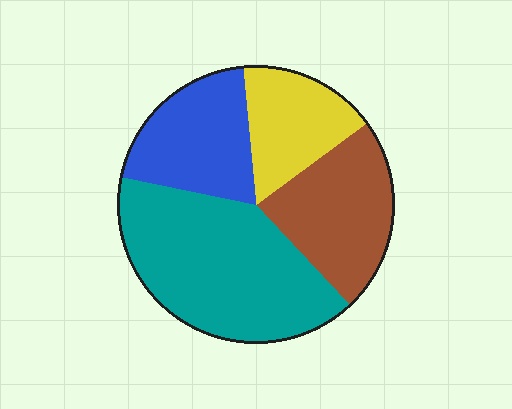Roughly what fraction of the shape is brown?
Brown takes up about one quarter (1/4) of the shape.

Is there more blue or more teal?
Teal.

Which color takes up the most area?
Teal, at roughly 40%.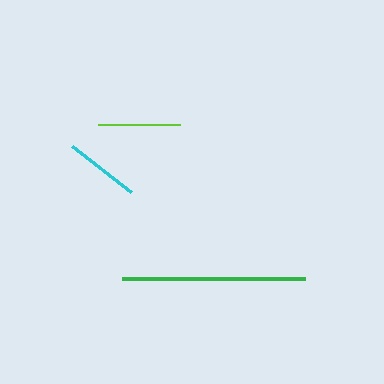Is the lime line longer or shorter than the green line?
The green line is longer than the lime line.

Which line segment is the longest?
The green line is the longest at approximately 183 pixels.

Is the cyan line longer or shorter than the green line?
The green line is longer than the cyan line.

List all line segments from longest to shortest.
From longest to shortest: green, lime, cyan.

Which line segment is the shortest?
The cyan line is the shortest at approximately 75 pixels.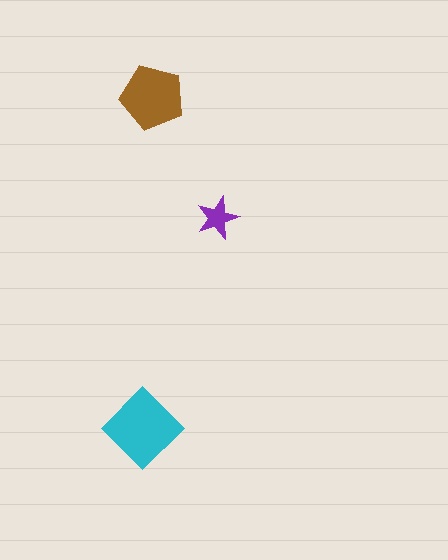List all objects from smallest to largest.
The purple star, the brown pentagon, the cyan diamond.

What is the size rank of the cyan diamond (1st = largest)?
1st.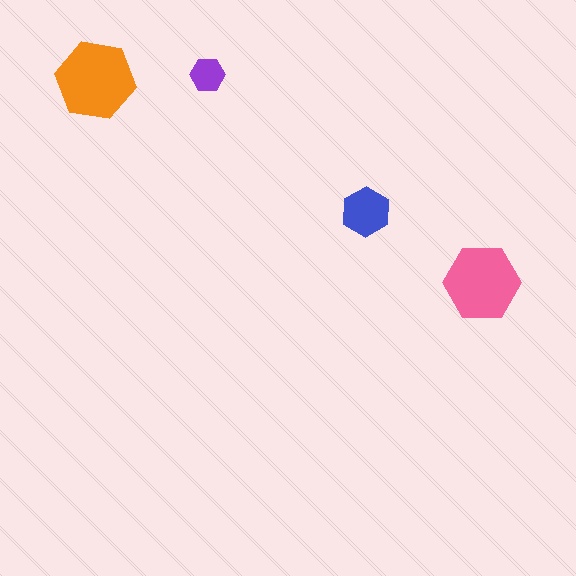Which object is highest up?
The purple hexagon is topmost.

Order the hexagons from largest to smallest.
the orange one, the pink one, the blue one, the purple one.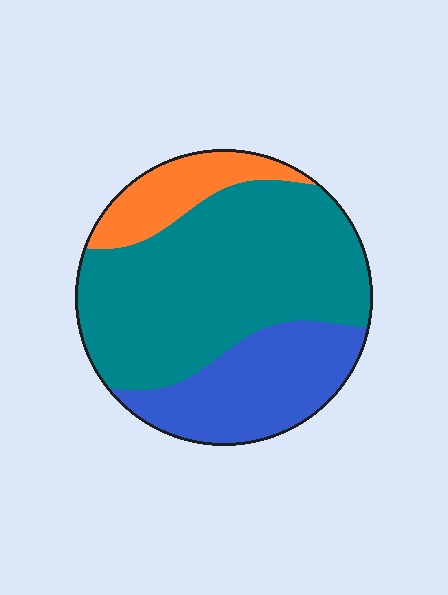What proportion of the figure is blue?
Blue takes up about one quarter (1/4) of the figure.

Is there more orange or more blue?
Blue.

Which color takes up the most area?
Teal, at roughly 60%.